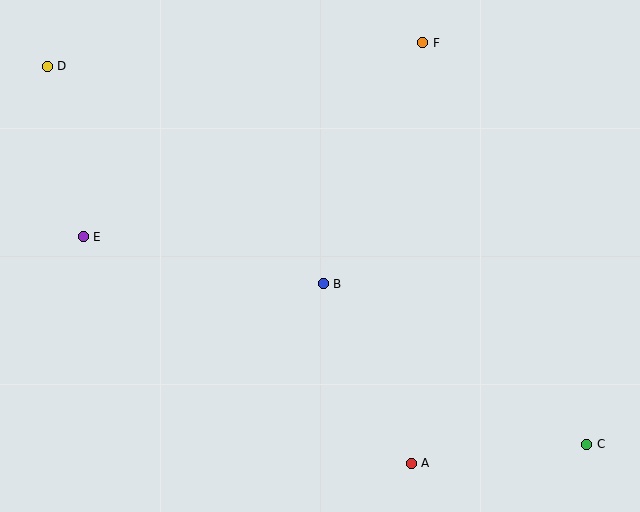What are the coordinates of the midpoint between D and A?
The midpoint between D and A is at (229, 265).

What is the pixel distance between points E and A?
The distance between E and A is 398 pixels.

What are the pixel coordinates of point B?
Point B is at (323, 284).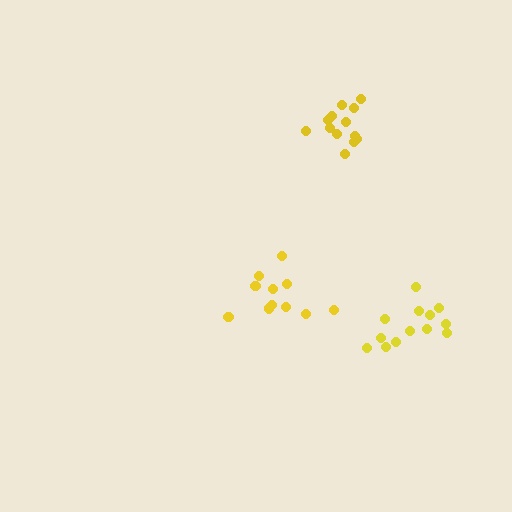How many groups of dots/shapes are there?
There are 3 groups.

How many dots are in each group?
Group 1: 13 dots, Group 2: 13 dots, Group 3: 11 dots (37 total).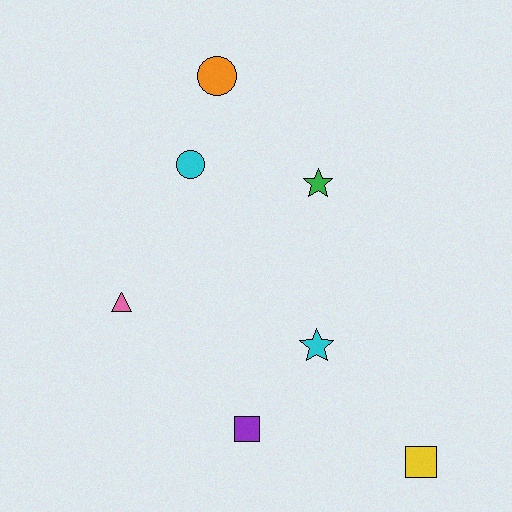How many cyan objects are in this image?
There are 2 cyan objects.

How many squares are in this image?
There are 2 squares.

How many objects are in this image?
There are 7 objects.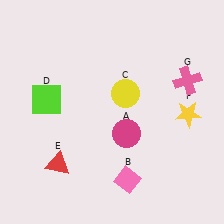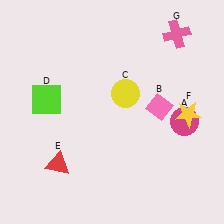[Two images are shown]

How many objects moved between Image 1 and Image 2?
3 objects moved between the two images.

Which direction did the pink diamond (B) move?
The pink diamond (B) moved up.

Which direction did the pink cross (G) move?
The pink cross (G) moved up.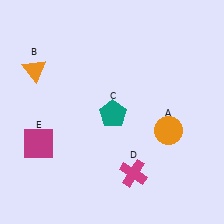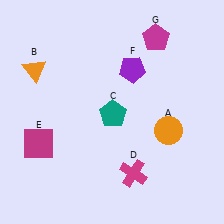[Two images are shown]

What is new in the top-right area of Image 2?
A magenta pentagon (G) was added in the top-right area of Image 2.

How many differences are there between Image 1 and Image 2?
There are 2 differences between the two images.